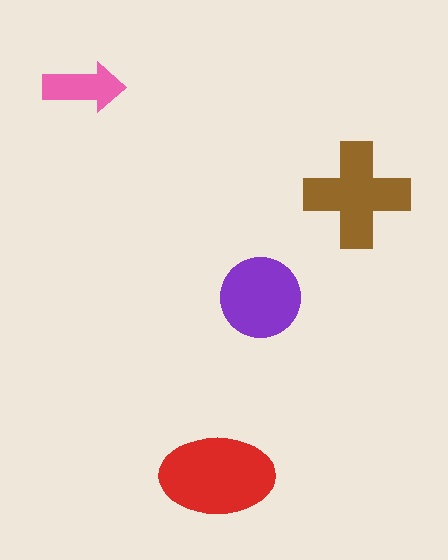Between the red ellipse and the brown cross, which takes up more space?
The red ellipse.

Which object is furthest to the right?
The brown cross is rightmost.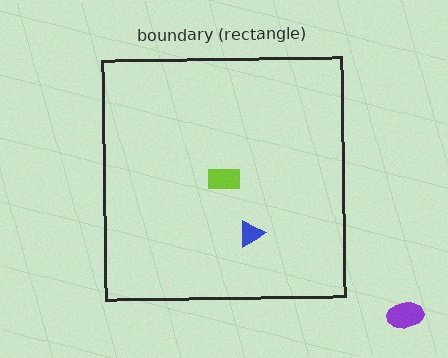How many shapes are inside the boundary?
2 inside, 1 outside.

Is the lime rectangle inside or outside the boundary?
Inside.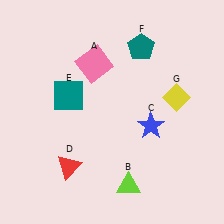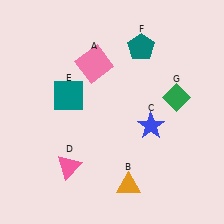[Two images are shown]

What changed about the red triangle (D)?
In Image 1, D is red. In Image 2, it changed to pink.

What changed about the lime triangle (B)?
In Image 1, B is lime. In Image 2, it changed to orange.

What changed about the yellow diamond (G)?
In Image 1, G is yellow. In Image 2, it changed to green.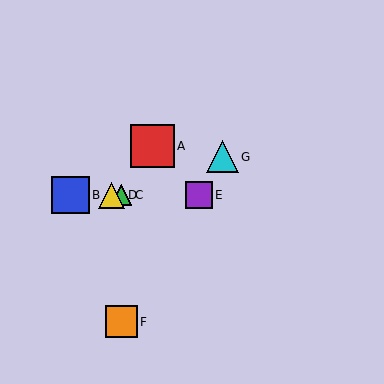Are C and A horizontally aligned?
No, C is at y≈195 and A is at y≈146.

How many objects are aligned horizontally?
4 objects (B, C, D, E) are aligned horizontally.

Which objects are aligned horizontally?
Objects B, C, D, E are aligned horizontally.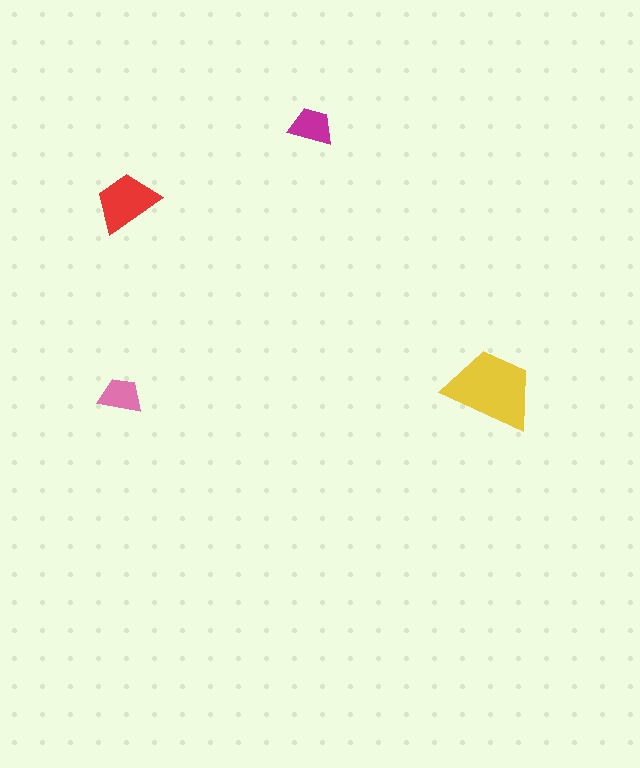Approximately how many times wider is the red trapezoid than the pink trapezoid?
About 1.5 times wider.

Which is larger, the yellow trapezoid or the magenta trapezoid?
The yellow one.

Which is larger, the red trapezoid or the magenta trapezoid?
The red one.